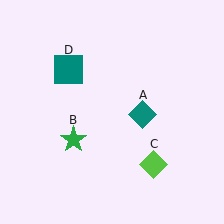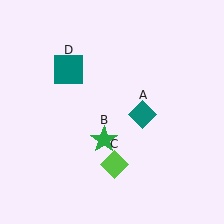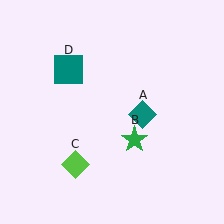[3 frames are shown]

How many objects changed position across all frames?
2 objects changed position: green star (object B), lime diamond (object C).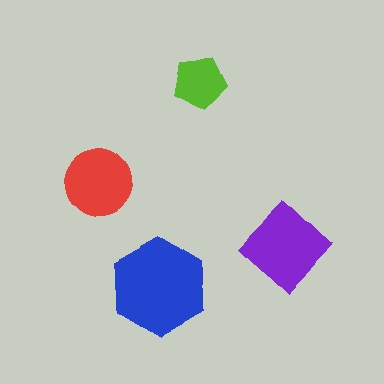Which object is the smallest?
The lime pentagon.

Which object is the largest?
The blue hexagon.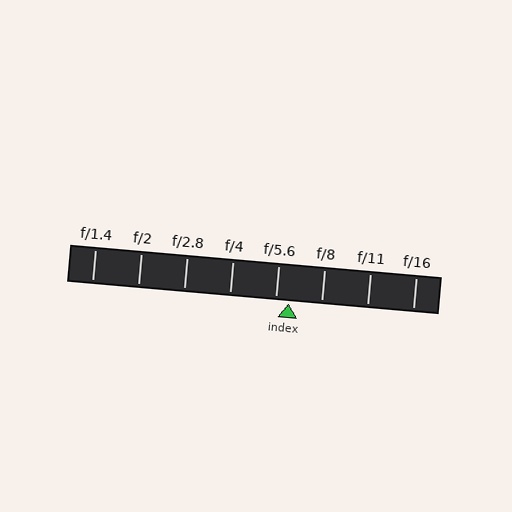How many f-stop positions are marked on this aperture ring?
There are 8 f-stop positions marked.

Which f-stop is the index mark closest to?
The index mark is closest to f/5.6.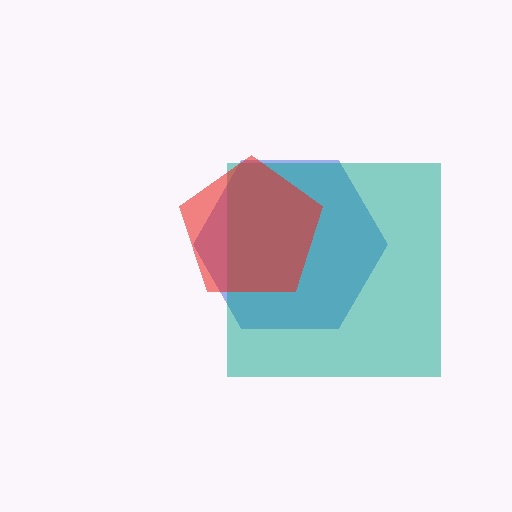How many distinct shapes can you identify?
There are 3 distinct shapes: a blue hexagon, a teal square, a red pentagon.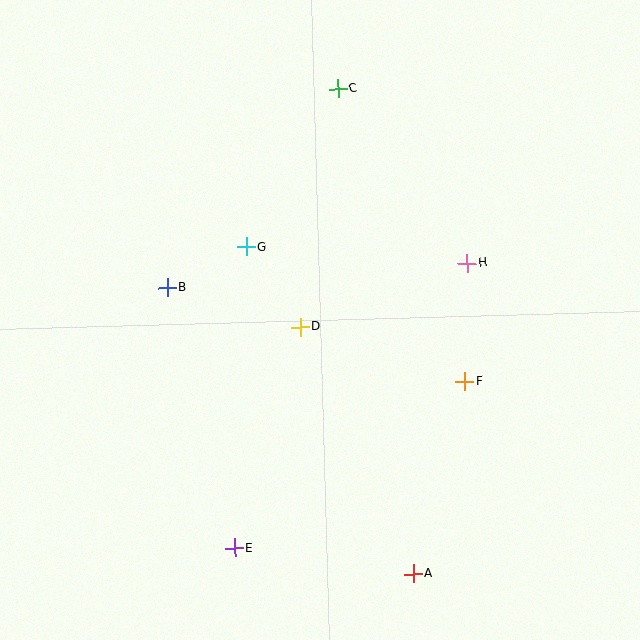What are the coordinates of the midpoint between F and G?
The midpoint between F and G is at (355, 314).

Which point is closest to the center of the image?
Point D at (300, 327) is closest to the center.